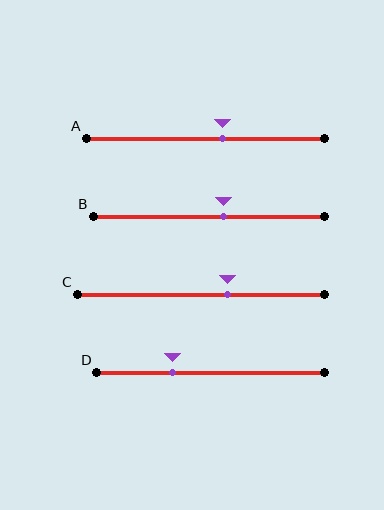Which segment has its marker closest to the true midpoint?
Segment B has its marker closest to the true midpoint.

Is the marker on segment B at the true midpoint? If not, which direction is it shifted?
No, the marker on segment B is shifted to the right by about 6% of the segment length.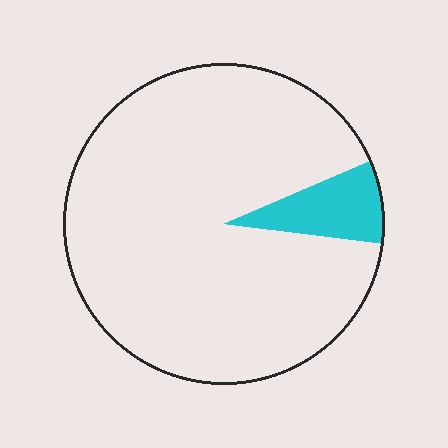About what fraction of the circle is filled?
About one tenth (1/10).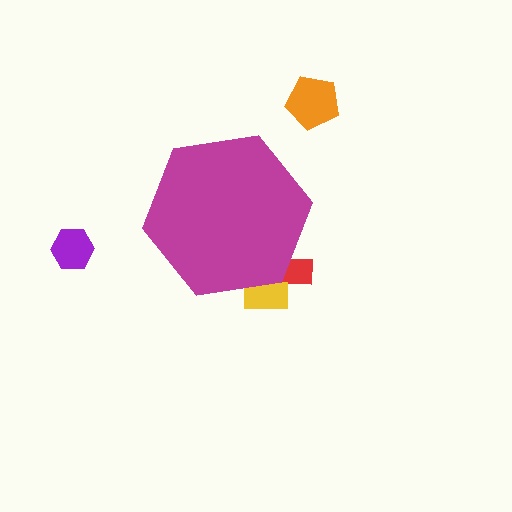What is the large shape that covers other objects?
A magenta hexagon.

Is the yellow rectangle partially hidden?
Yes, the yellow rectangle is partially hidden behind the magenta hexagon.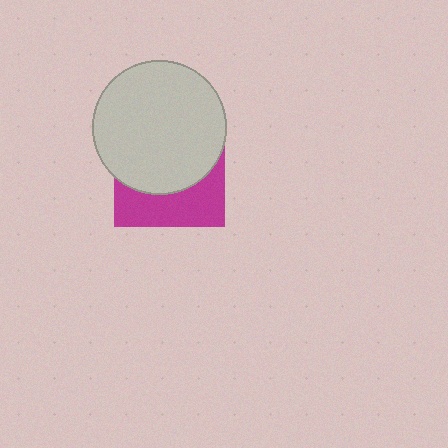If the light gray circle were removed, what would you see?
You would see the complete magenta square.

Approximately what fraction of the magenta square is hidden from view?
Roughly 61% of the magenta square is hidden behind the light gray circle.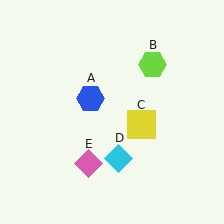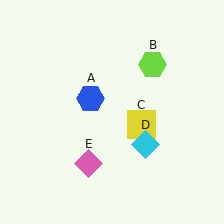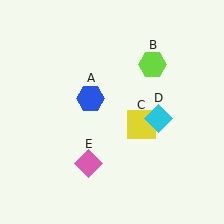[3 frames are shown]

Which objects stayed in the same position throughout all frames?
Blue hexagon (object A) and lime hexagon (object B) and yellow square (object C) and pink diamond (object E) remained stationary.